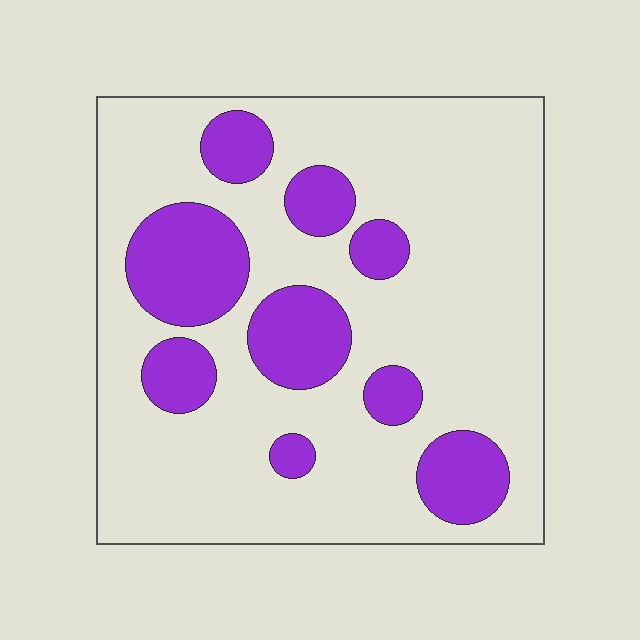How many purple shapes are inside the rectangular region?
9.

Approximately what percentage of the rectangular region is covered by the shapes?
Approximately 25%.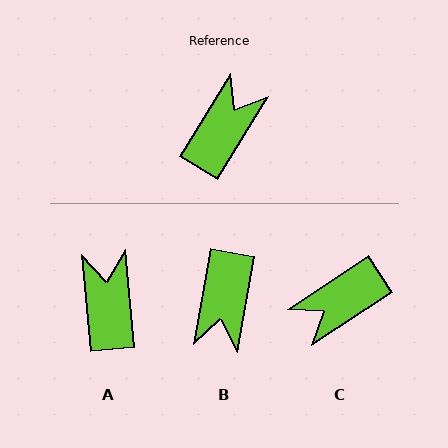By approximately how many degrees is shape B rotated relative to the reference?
Approximately 159 degrees clockwise.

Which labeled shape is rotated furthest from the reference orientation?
B, about 159 degrees away.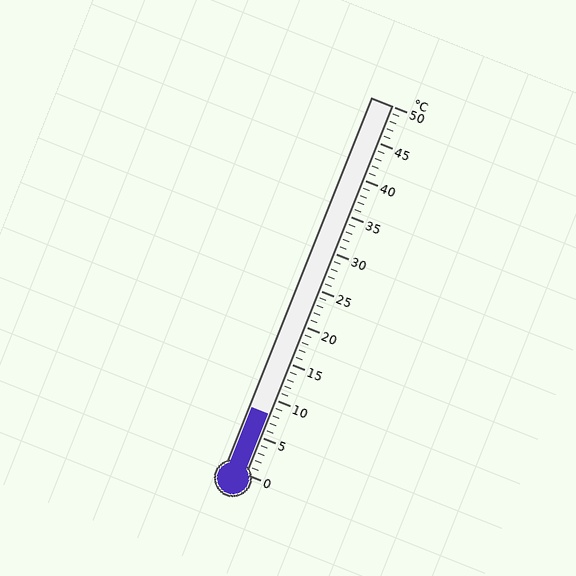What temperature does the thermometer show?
The thermometer shows approximately 8°C.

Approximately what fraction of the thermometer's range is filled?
The thermometer is filled to approximately 15% of its range.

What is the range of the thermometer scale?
The thermometer scale ranges from 0°C to 50°C.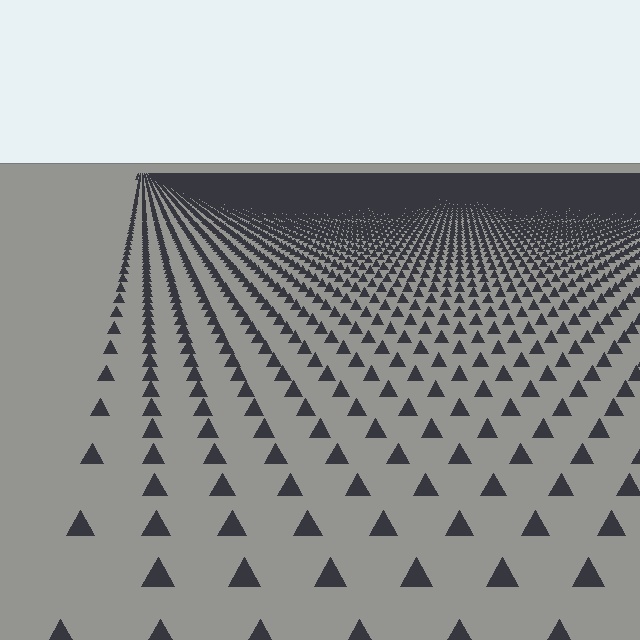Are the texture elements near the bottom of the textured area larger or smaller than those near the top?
Larger. Near the bottom, elements are closer to the viewer and appear at a bigger on-screen size.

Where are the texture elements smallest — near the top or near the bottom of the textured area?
Near the top.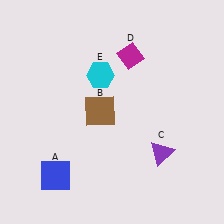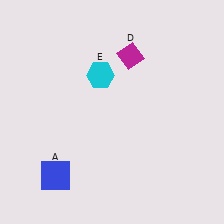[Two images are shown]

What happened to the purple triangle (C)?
The purple triangle (C) was removed in Image 2. It was in the bottom-right area of Image 1.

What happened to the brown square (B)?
The brown square (B) was removed in Image 2. It was in the top-left area of Image 1.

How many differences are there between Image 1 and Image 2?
There are 2 differences between the two images.